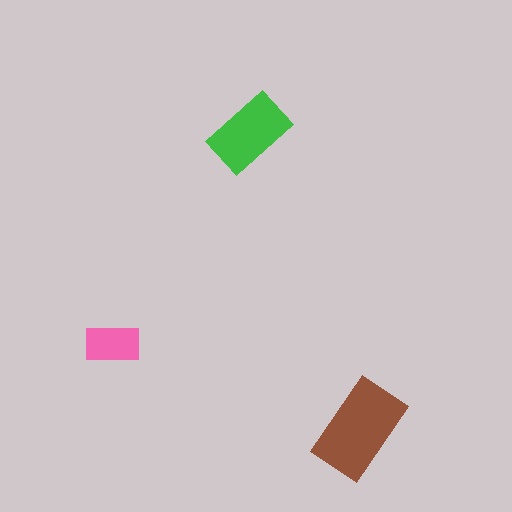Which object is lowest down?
The brown rectangle is bottommost.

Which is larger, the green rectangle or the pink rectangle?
The green one.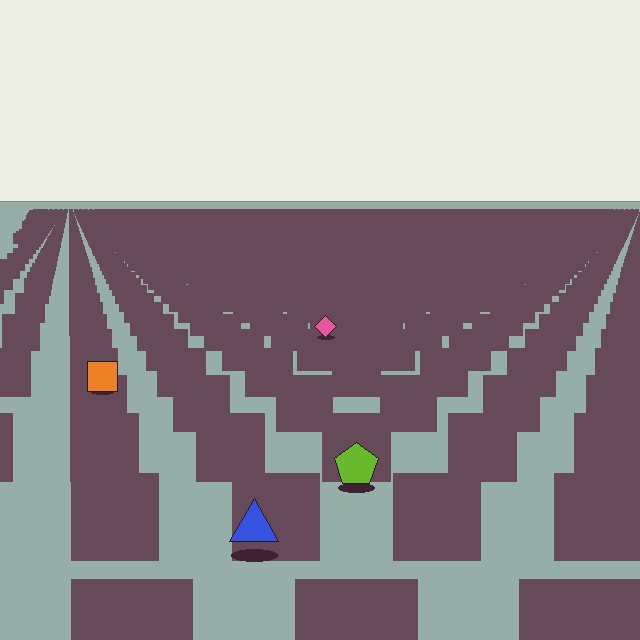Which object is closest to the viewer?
The blue triangle is closest. The texture marks near it are larger and more spread out.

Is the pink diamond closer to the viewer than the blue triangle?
No. The blue triangle is closer — you can tell from the texture gradient: the ground texture is coarser near it.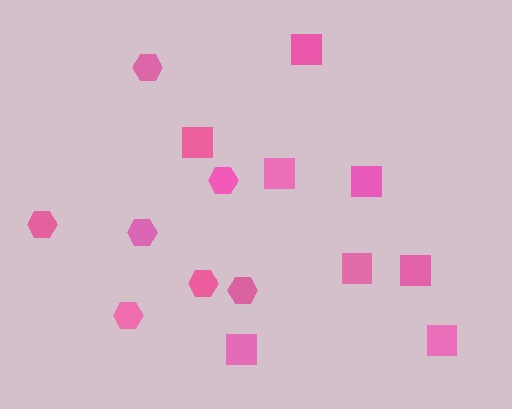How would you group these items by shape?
There are 2 groups: one group of squares (8) and one group of hexagons (7).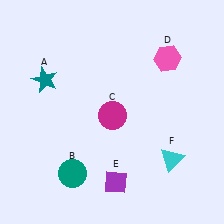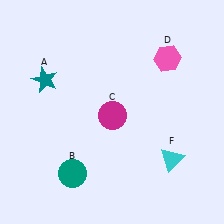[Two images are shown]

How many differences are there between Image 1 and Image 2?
There is 1 difference between the two images.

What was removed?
The purple diamond (E) was removed in Image 2.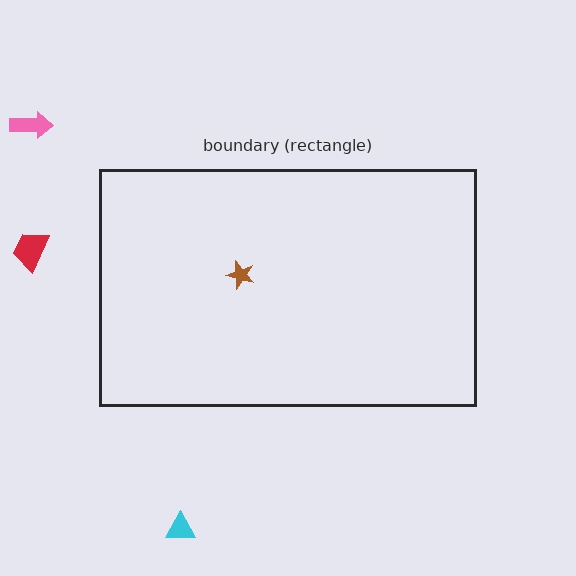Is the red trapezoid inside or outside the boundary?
Outside.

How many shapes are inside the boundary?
1 inside, 3 outside.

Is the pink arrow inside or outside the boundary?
Outside.